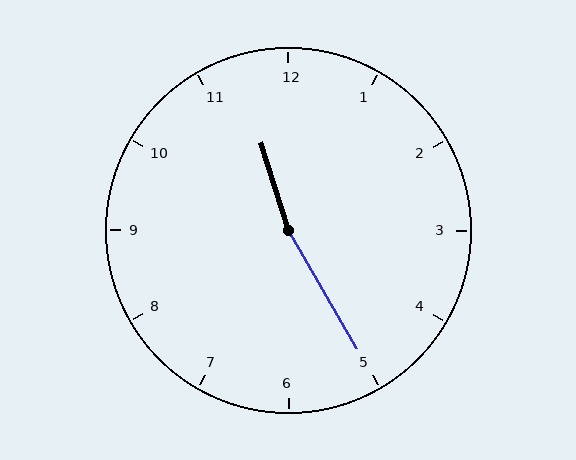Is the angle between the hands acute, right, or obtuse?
It is obtuse.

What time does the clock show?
11:25.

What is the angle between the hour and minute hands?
Approximately 168 degrees.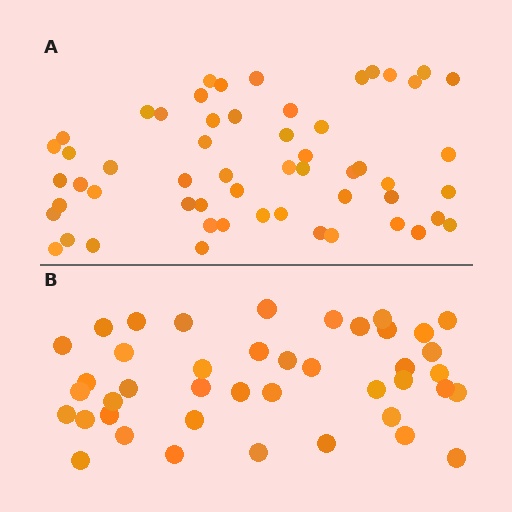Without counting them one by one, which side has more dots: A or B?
Region A (the top region) has more dots.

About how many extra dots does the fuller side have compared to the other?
Region A has approximately 15 more dots than region B.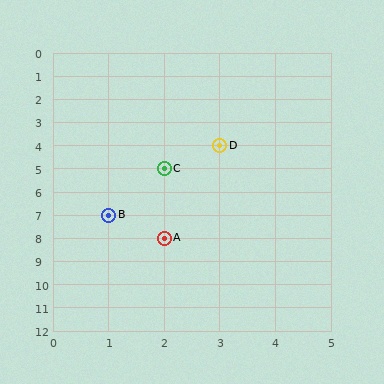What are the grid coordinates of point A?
Point A is at grid coordinates (2, 8).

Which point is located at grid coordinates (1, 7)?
Point B is at (1, 7).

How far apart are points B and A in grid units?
Points B and A are 1 column and 1 row apart (about 1.4 grid units diagonally).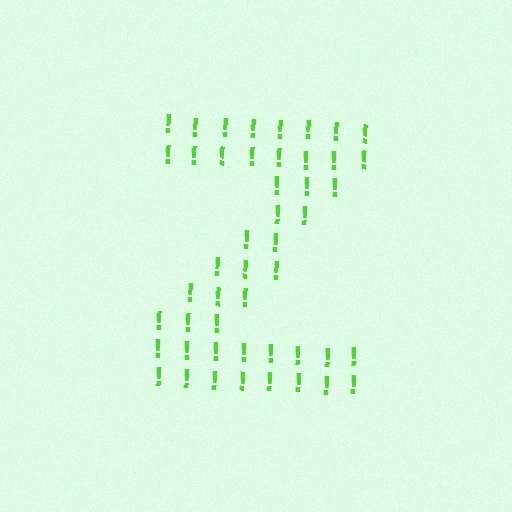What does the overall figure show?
The overall figure shows the letter Z.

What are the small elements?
The small elements are exclamation marks.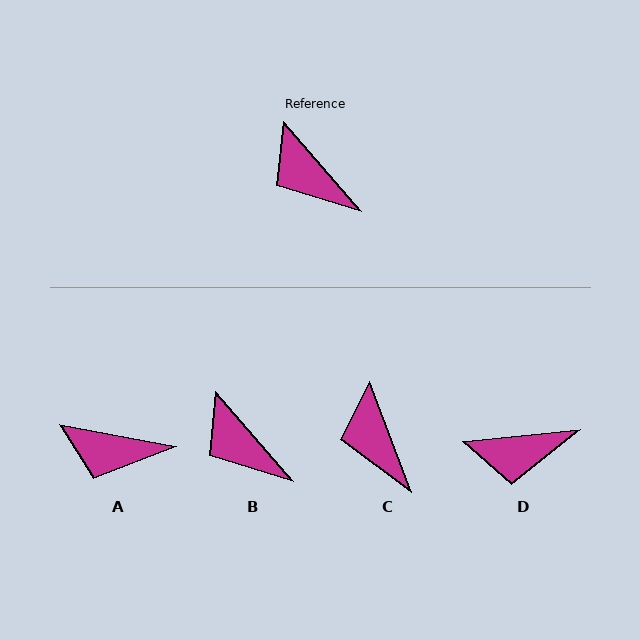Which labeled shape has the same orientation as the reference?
B.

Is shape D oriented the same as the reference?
No, it is off by about 55 degrees.